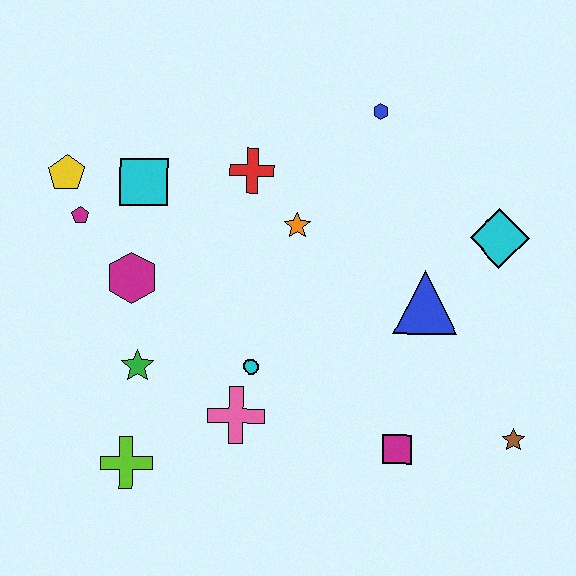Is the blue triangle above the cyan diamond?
No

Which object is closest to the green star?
The magenta hexagon is closest to the green star.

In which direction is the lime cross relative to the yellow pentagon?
The lime cross is below the yellow pentagon.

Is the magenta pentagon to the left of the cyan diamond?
Yes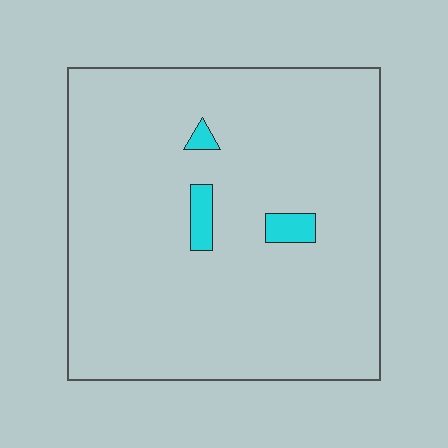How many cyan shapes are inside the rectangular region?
3.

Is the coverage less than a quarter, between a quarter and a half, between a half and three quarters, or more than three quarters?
Less than a quarter.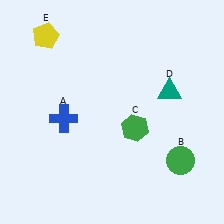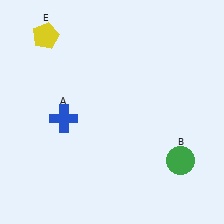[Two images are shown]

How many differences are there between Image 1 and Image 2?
There are 2 differences between the two images.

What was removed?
The green hexagon (C), the teal triangle (D) were removed in Image 2.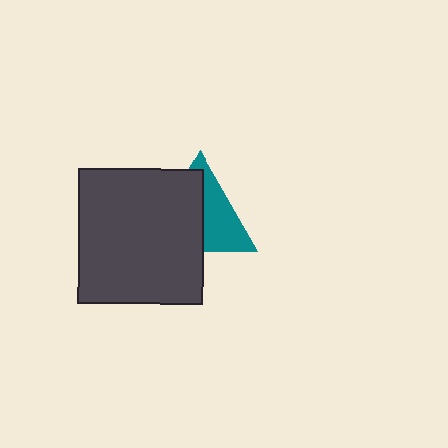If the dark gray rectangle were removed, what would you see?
You would see the complete teal triangle.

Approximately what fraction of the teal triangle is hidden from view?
Roughly 54% of the teal triangle is hidden behind the dark gray rectangle.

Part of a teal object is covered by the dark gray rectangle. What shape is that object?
It is a triangle.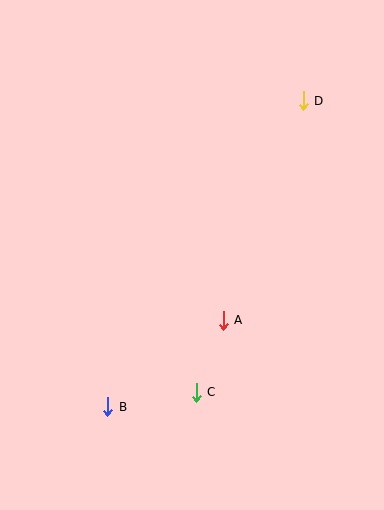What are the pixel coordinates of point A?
Point A is at (223, 320).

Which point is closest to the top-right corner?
Point D is closest to the top-right corner.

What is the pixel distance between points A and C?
The distance between A and C is 77 pixels.